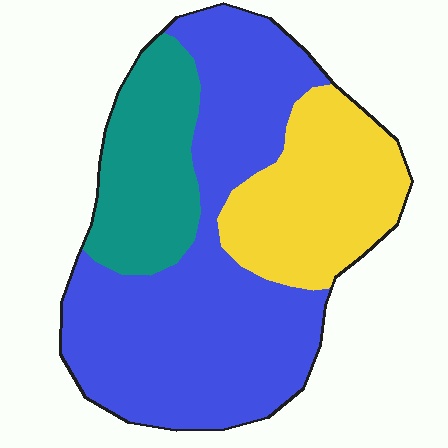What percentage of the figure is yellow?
Yellow covers 25% of the figure.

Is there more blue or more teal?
Blue.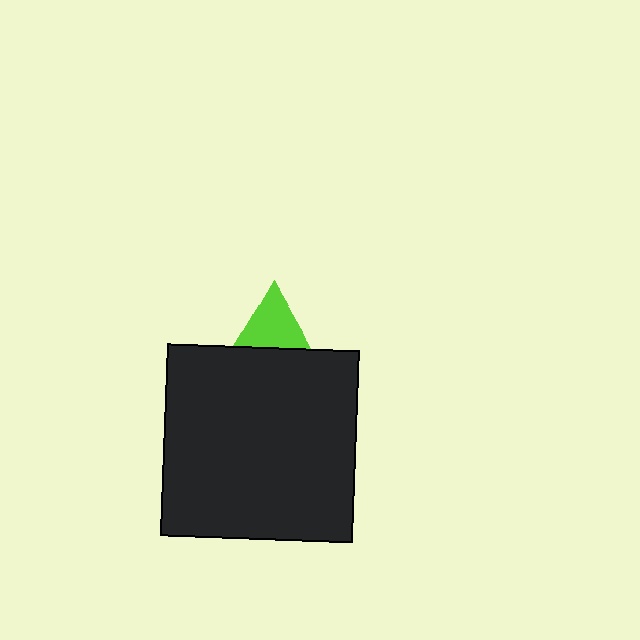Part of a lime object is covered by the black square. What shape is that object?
It is a triangle.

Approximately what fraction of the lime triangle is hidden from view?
Roughly 48% of the lime triangle is hidden behind the black square.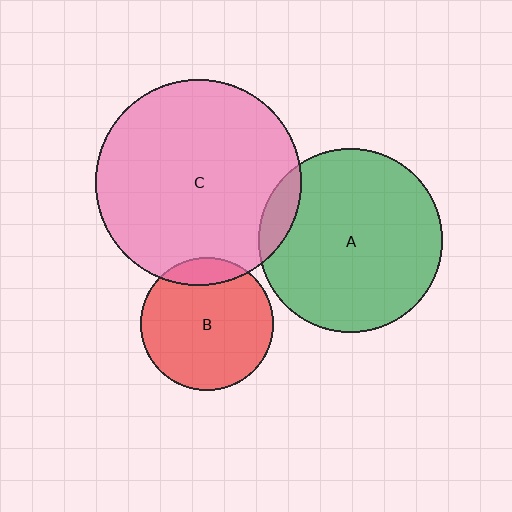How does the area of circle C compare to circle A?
Approximately 1.3 times.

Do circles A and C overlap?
Yes.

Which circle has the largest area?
Circle C (pink).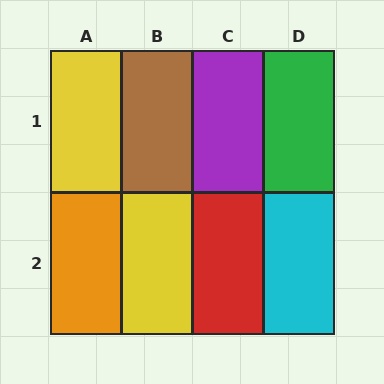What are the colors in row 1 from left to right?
Yellow, brown, purple, green.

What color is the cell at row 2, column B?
Yellow.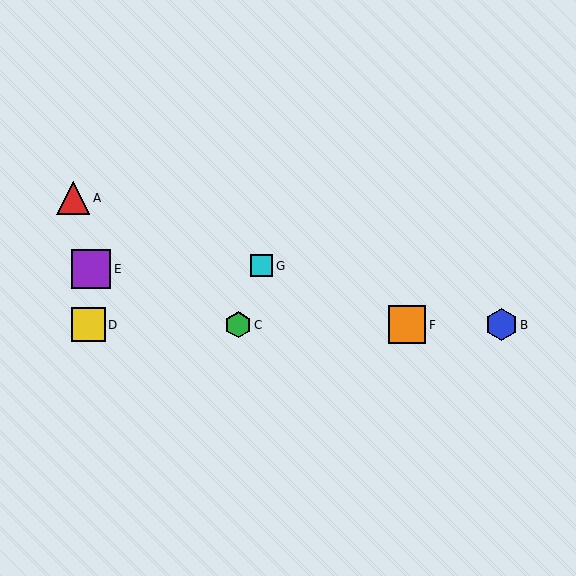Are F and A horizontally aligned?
No, F is at y≈325 and A is at y≈198.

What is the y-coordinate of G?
Object G is at y≈266.